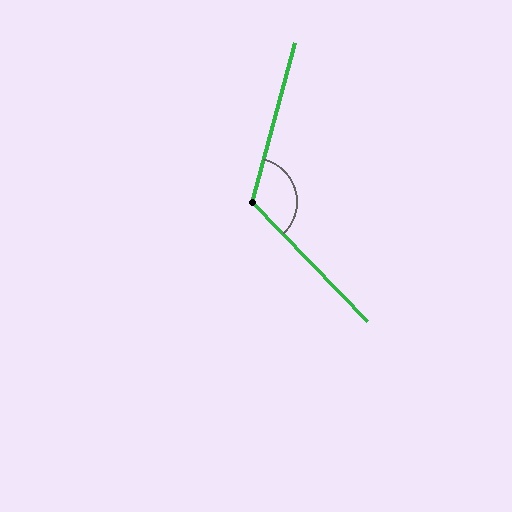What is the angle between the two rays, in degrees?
Approximately 121 degrees.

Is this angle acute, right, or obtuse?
It is obtuse.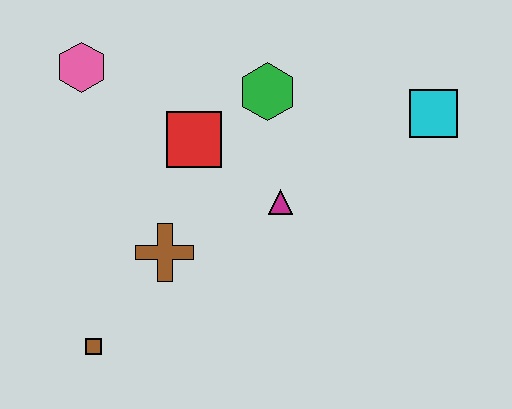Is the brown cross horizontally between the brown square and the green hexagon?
Yes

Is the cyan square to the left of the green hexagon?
No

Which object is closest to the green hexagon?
The red square is closest to the green hexagon.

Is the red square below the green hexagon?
Yes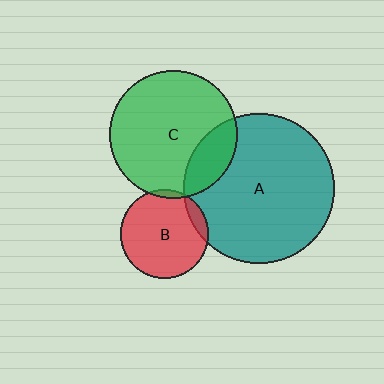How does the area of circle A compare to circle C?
Approximately 1.4 times.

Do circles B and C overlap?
Yes.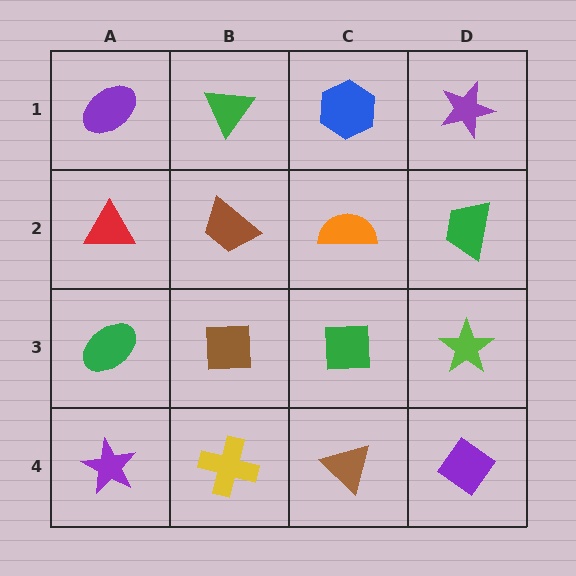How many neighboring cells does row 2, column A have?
3.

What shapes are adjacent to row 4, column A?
A green ellipse (row 3, column A), a yellow cross (row 4, column B).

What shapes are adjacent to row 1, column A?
A red triangle (row 2, column A), a green triangle (row 1, column B).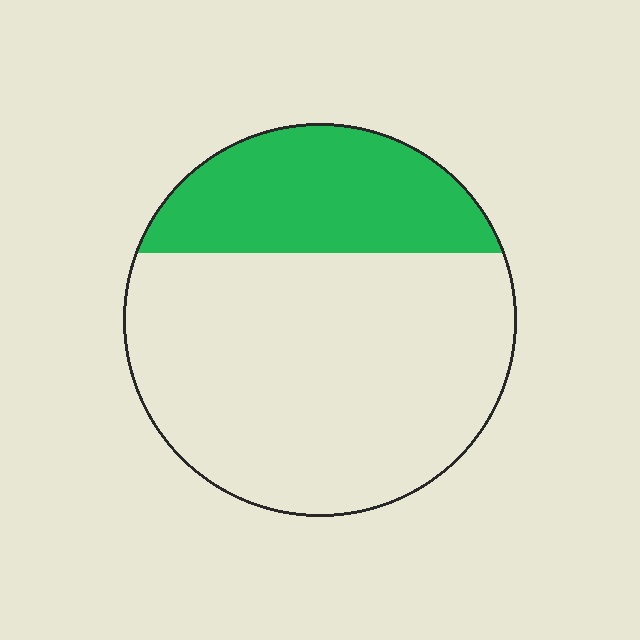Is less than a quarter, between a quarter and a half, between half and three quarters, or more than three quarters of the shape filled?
Between a quarter and a half.